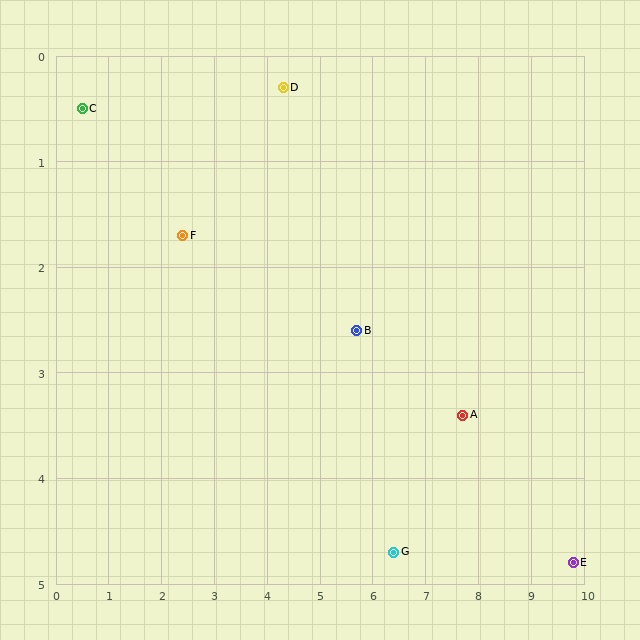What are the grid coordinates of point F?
Point F is at approximately (2.4, 1.7).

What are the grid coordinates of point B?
Point B is at approximately (5.7, 2.6).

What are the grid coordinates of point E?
Point E is at approximately (9.8, 4.8).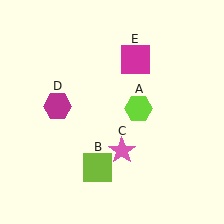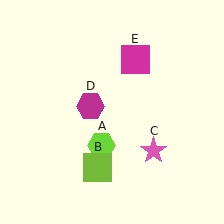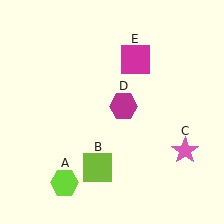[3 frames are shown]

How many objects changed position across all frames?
3 objects changed position: lime hexagon (object A), pink star (object C), magenta hexagon (object D).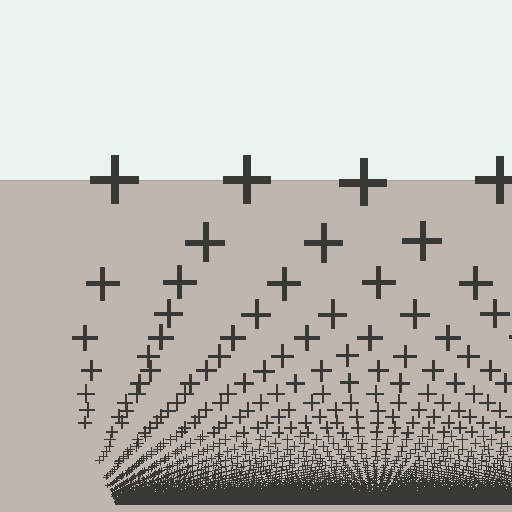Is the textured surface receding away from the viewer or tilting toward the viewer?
The surface appears to tilt toward the viewer. Texture elements get larger and sparser toward the top.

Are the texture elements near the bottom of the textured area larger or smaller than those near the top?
Smaller. The gradient is inverted — elements near the bottom are smaller and denser.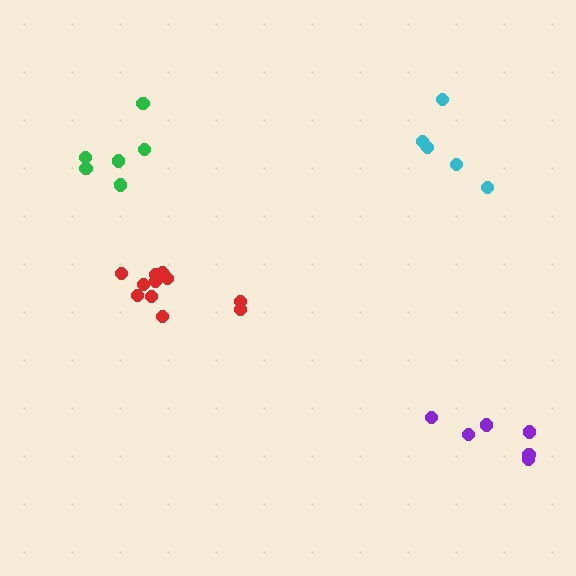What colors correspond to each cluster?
The clusters are colored: red, cyan, green, purple.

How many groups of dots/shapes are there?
There are 4 groups.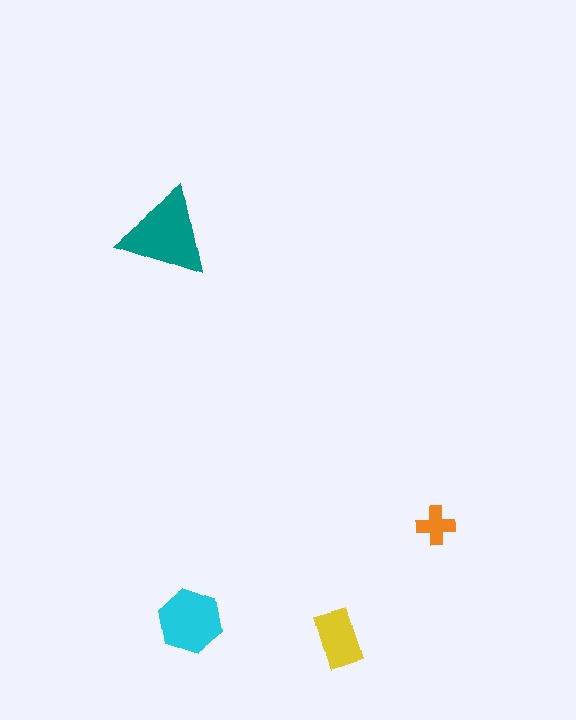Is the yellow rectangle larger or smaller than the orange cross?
Larger.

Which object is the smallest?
The orange cross.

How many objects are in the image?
There are 4 objects in the image.